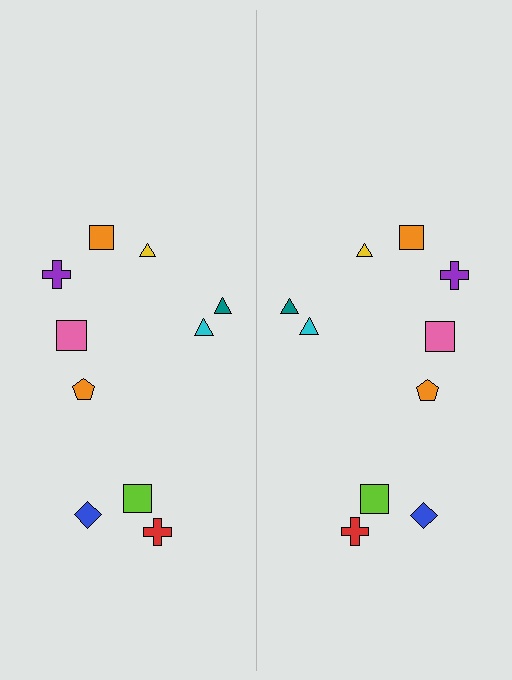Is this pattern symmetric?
Yes, this pattern has bilateral (reflection) symmetry.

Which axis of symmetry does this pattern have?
The pattern has a vertical axis of symmetry running through the center of the image.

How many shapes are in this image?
There are 20 shapes in this image.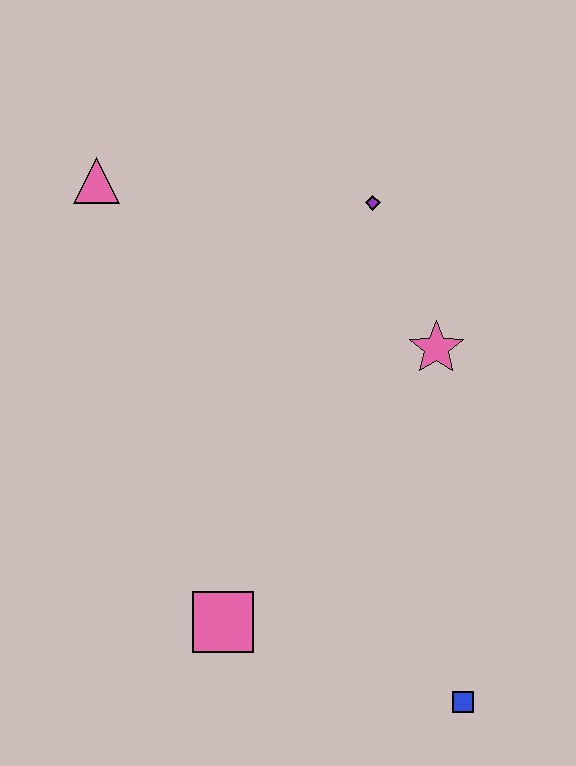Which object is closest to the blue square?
The pink square is closest to the blue square.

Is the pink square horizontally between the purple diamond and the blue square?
No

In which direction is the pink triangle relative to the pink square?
The pink triangle is above the pink square.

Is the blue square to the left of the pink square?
No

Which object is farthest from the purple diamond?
The blue square is farthest from the purple diamond.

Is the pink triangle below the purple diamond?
No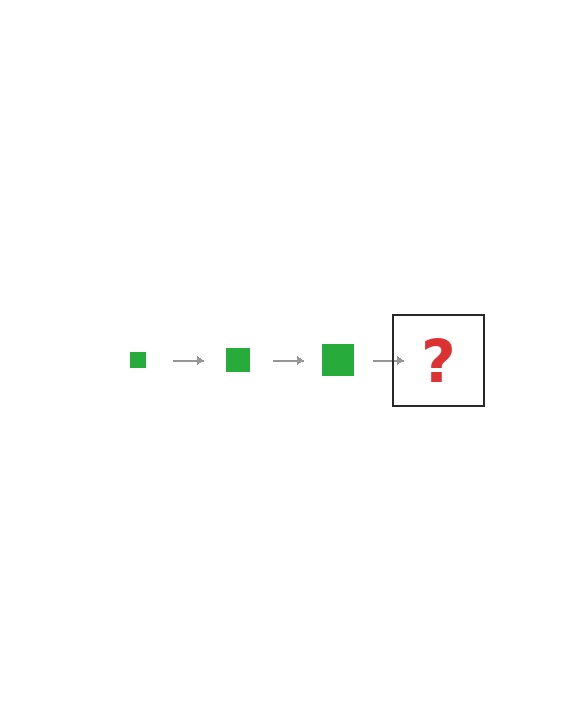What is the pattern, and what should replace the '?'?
The pattern is that the square gets progressively larger each step. The '?' should be a green square, larger than the previous one.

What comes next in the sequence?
The next element should be a green square, larger than the previous one.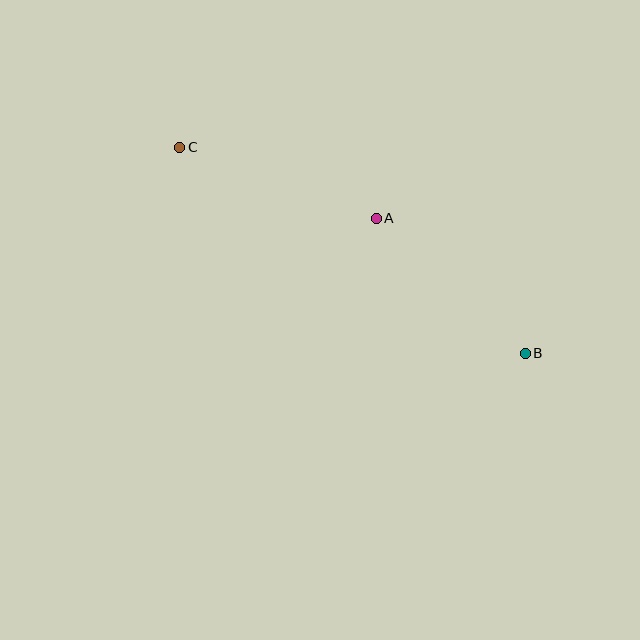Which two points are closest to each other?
Points A and B are closest to each other.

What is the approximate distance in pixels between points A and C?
The distance between A and C is approximately 209 pixels.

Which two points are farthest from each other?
Points B and C are farthest from each other.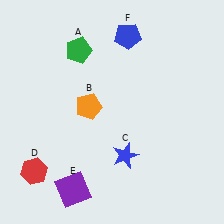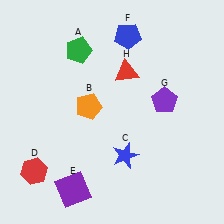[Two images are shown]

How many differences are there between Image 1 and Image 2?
There are 2 differences between the two images.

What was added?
A purple pentagon (G), a red triangle (H) were added in Image 2.